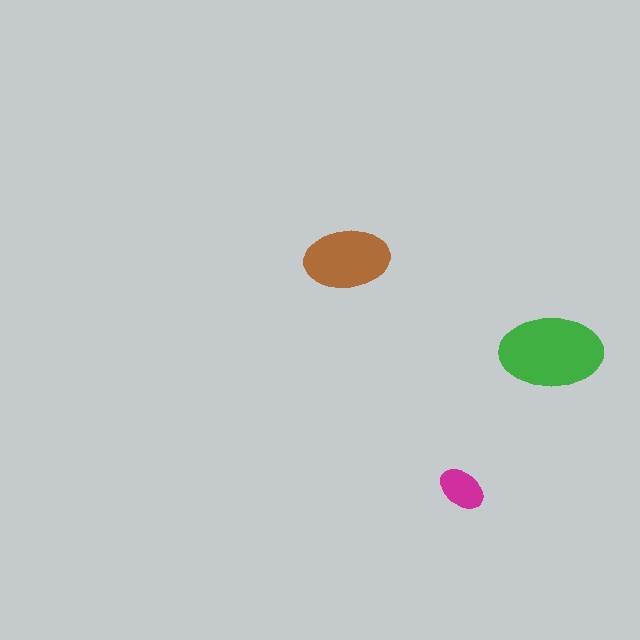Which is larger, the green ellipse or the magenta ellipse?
The green one.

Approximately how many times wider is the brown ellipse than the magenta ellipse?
About 2 times wider.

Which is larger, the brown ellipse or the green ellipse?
The green one.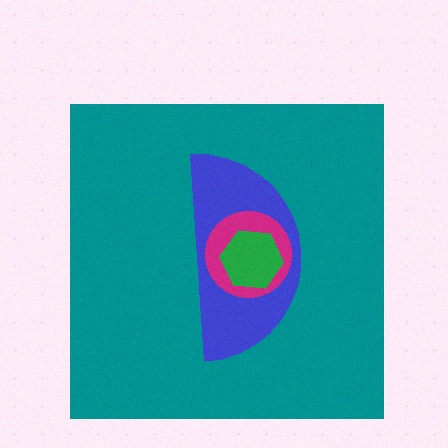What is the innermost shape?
The green hexagon.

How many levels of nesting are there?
4.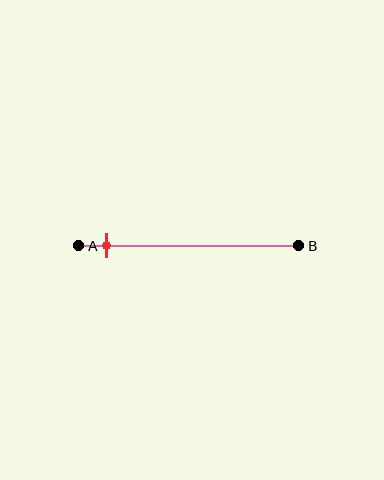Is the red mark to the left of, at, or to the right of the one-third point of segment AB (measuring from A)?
The red mark is to the left of the one-third point of segment AB.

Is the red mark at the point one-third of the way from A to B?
No, the mark is at about 15% from A, not at the 33% one-third point.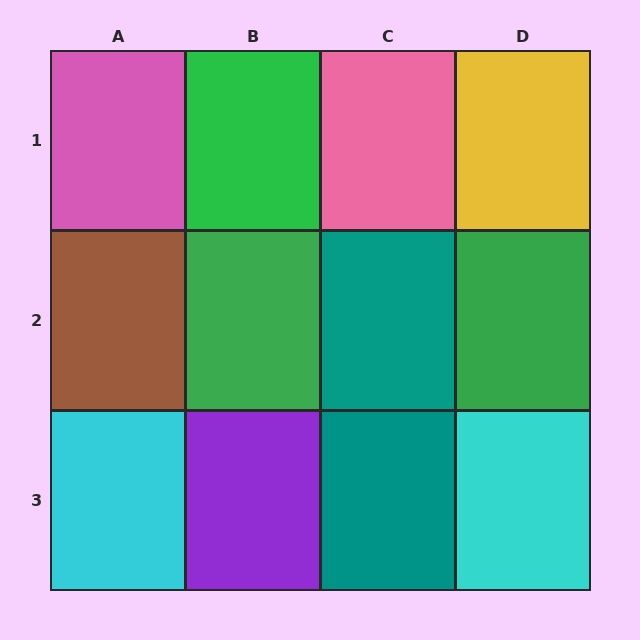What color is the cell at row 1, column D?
Yellow.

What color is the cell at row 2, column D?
Green.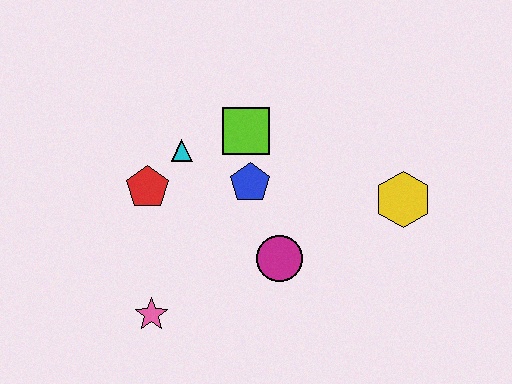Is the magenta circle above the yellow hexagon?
No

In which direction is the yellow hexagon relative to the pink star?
The yellow hexagon is to the right of the pink star.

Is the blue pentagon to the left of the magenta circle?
Yes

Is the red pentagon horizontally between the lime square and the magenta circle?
No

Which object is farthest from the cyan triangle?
The yellow hexagon is farthest from the cyan triangle.